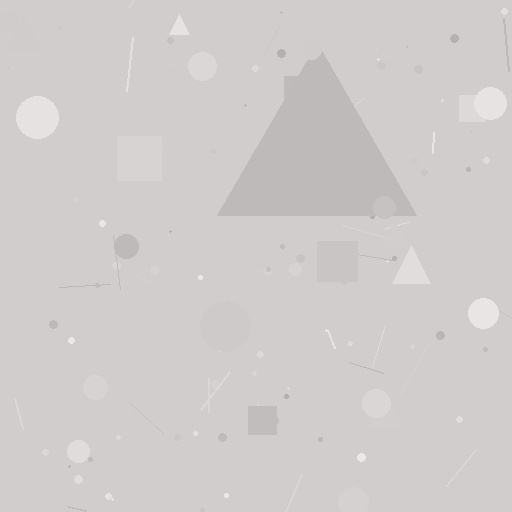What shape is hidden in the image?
A triangle is hidden in the image.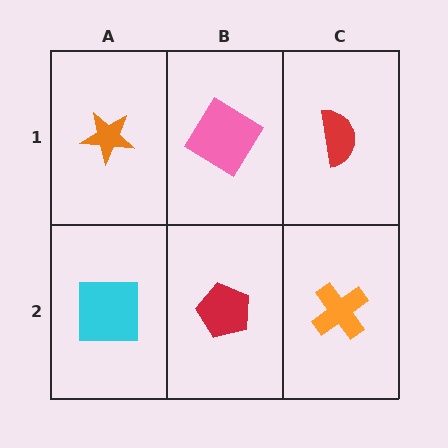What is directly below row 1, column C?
An orange cross.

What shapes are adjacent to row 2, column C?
A red semicircle (row 1, column C), a red pentagon (row 2, column B).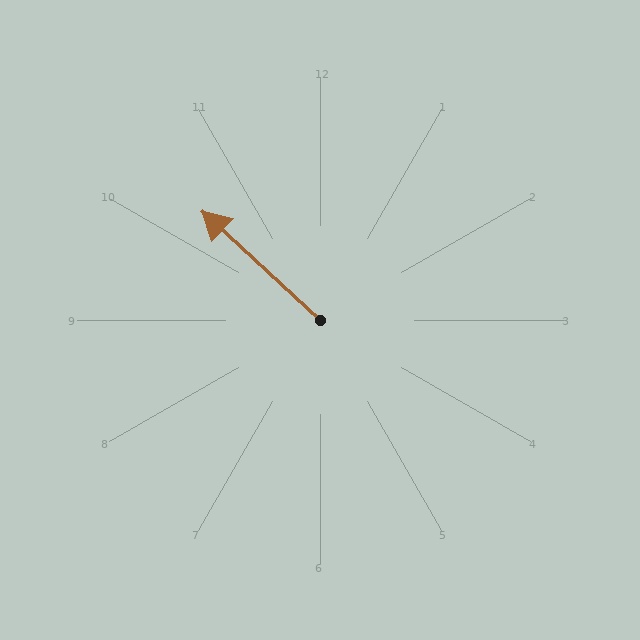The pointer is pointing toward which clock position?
Roughly 10 o'clock.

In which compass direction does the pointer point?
Northwest.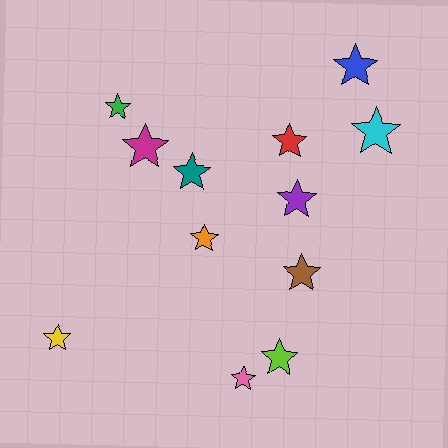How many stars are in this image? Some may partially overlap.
There are 12 stars.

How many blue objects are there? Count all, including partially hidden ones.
There is 1 blue object.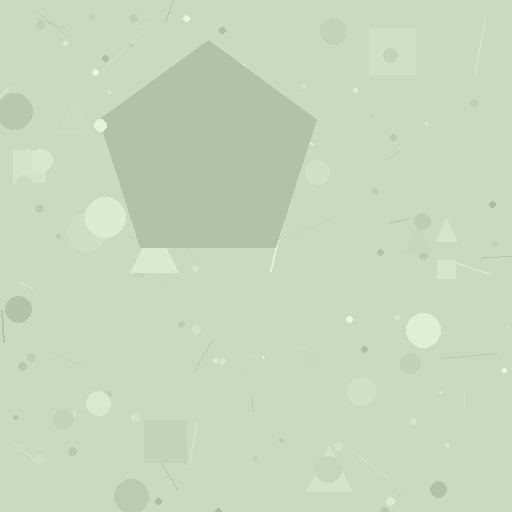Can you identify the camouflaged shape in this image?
The camouflaged shape is a pentagon.